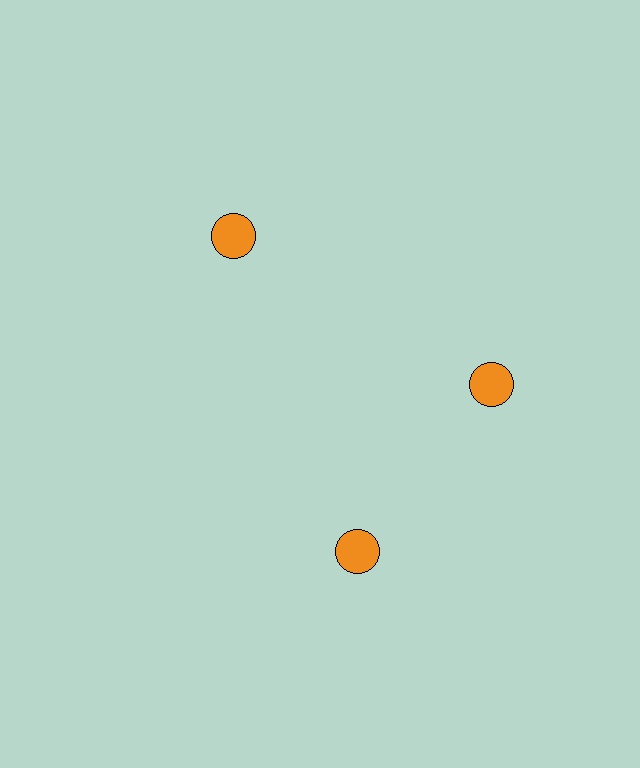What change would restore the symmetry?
The symmetry would be restored by rotating it back into even spacing with its neighbors so that all 3 circles sit at equal angles and equal distance from the center.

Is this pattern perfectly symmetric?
No. The 3 orange circles are arranged in a ring, but one element near the 7 o'clock position is rotated out of alignment along the ring, breaking the 3-fold rotational symmetry.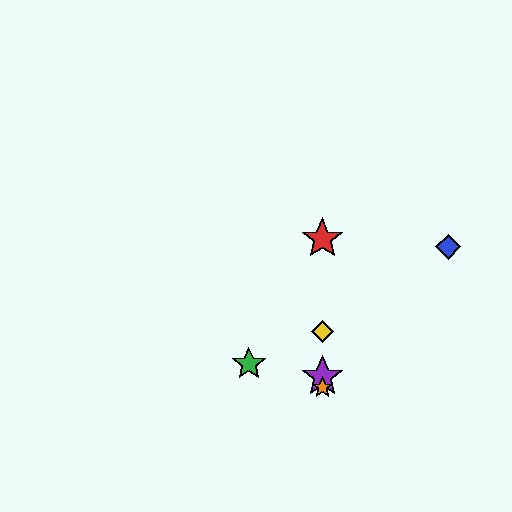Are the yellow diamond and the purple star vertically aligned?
Yes, both are at x≈322.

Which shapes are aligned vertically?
The red star, the yellow diamond, the purple star, the orange star are aligned vertically.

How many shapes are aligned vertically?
4 shapes (the red star, the yellow diamond, the purple star, the orange star) are aligned vertically.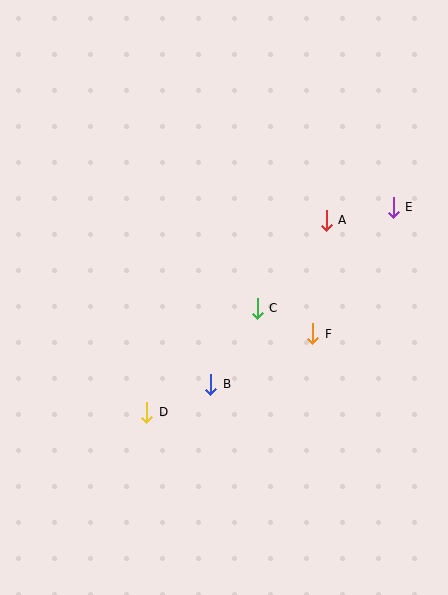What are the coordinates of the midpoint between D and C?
The midpoint between D and C is at (202, 360).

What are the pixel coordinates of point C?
Point C is at (257, 308).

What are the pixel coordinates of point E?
Point E is at (393, 207).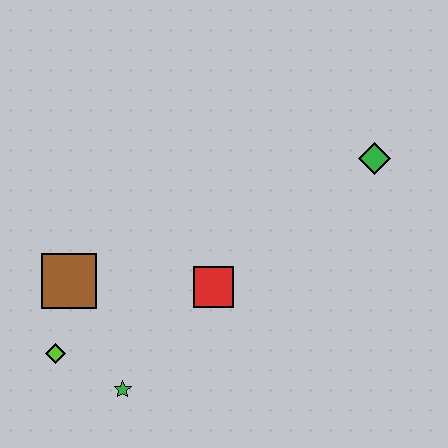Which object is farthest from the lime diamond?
The green diamond is farthest from the lime diamond.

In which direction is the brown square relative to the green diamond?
The brown square is to the left of the green diamond.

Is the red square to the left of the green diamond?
Yes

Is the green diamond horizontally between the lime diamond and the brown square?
No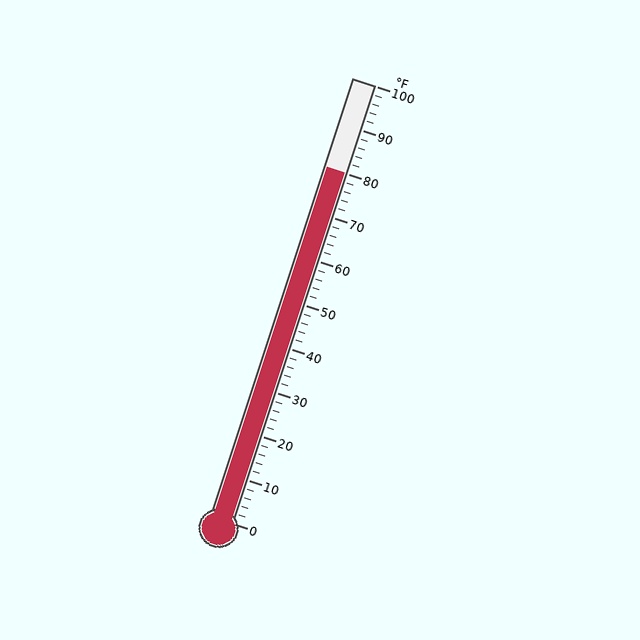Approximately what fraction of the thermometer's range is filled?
The thermometer is filled to approximately 80% of its range.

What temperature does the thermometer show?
The thermometer shows approximately 80°F.